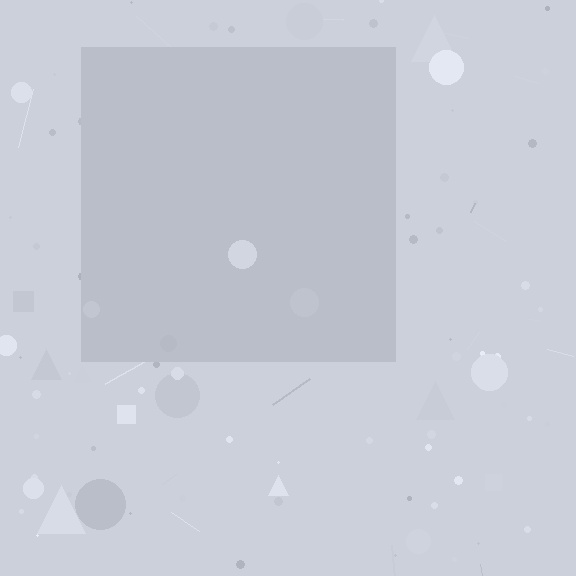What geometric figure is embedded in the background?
A square is embedded in the background.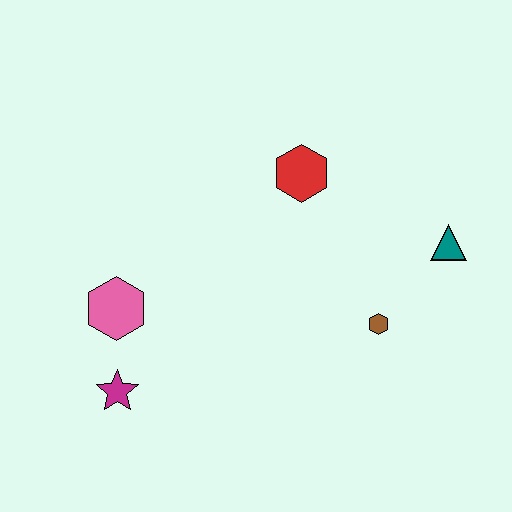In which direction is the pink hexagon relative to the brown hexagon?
The pink hexagon is to the left of the brown hexagon.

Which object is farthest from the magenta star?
The teal triangle is farthest from the magenta star.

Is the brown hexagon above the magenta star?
Yes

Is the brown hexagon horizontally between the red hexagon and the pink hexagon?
No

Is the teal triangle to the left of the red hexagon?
No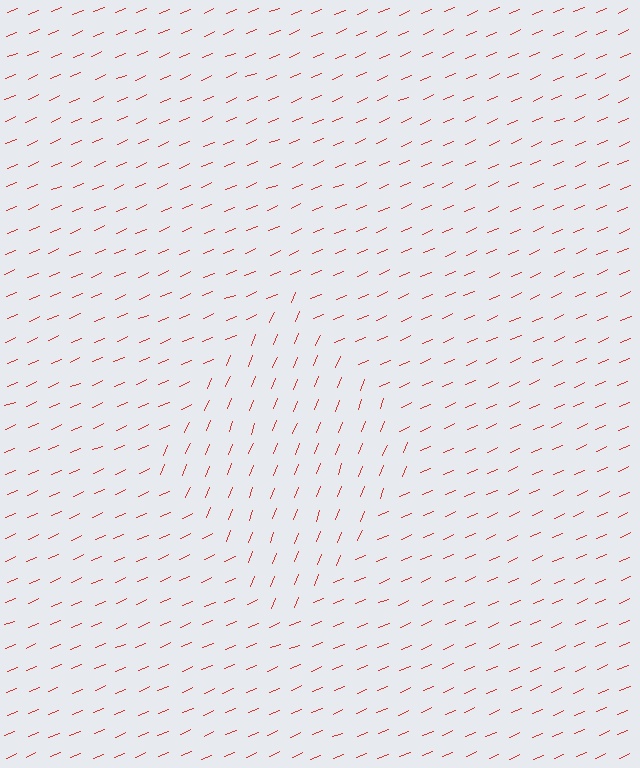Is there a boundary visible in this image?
Yes, there is a texture boundary formed by a change in line orientation.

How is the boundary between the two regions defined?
The boundary is defined purely by a change in line orientation (approximately 45 degrees difference). All lines are the same color and thickness.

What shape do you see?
I see a diamond.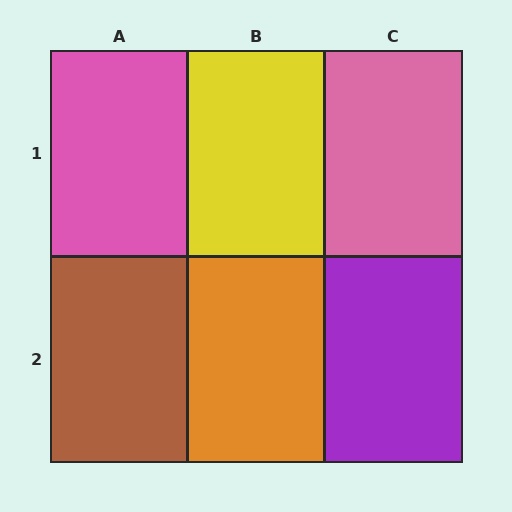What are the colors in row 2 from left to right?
Brown, orange, purple.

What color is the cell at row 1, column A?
Pink.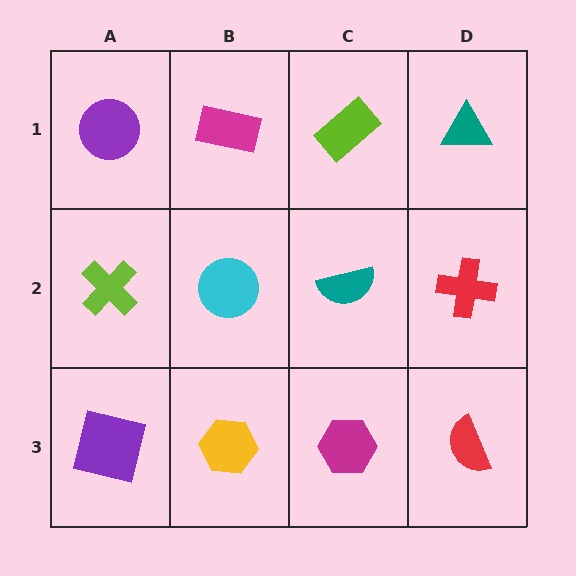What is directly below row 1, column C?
A teal semicircle.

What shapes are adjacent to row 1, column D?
A red cross (row 2, column D), a lime rectangle (row 1, column C).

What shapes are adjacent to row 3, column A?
A lime cross (row 2, column A), a yellow hexagon (row 3, column B).